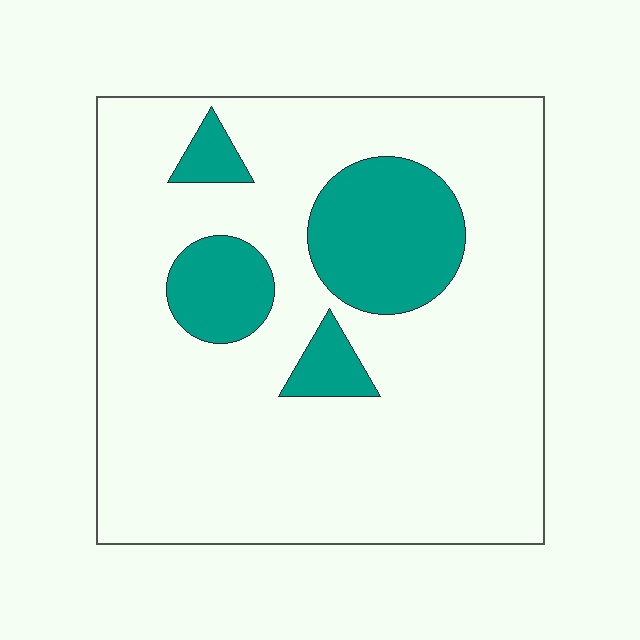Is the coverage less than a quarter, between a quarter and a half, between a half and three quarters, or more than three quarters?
Less than a quarter.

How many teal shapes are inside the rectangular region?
4.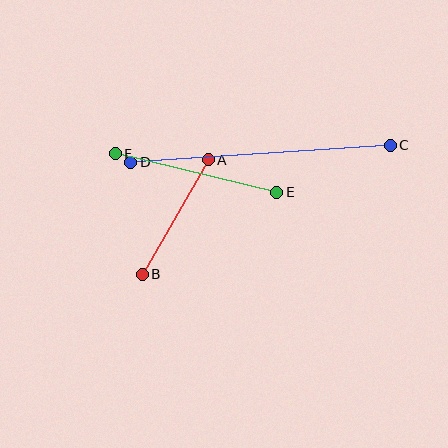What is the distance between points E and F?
The distance is approximately 166 pixels.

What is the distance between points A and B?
The distance is approximately 132 pixels.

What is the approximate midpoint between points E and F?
The midpoint is at approximately (196, 173) pixels.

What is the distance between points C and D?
The distance is approximately 260 pixels.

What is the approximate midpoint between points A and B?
The midpoint is at approximately (175, 217) pixels.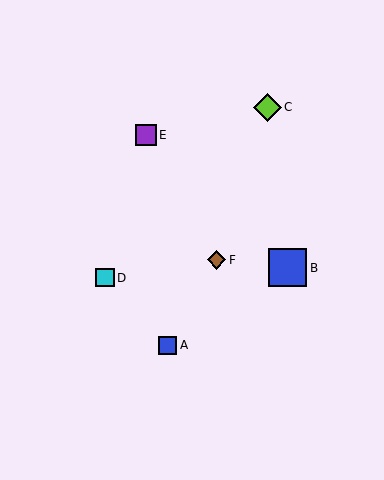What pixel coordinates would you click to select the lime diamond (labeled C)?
Click at (267, 107) to select the lime diamond C.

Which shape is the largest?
The blue square (labeled B) is the largest.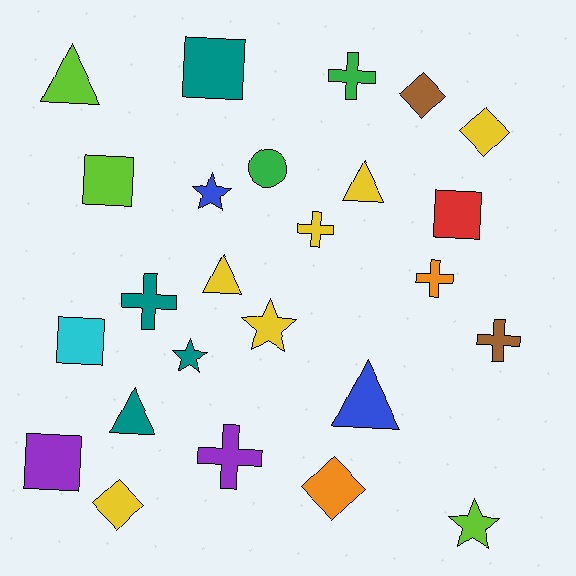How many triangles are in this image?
There are 5 triangles.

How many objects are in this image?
There are 25 objects.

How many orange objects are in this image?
There are 2 orange objects.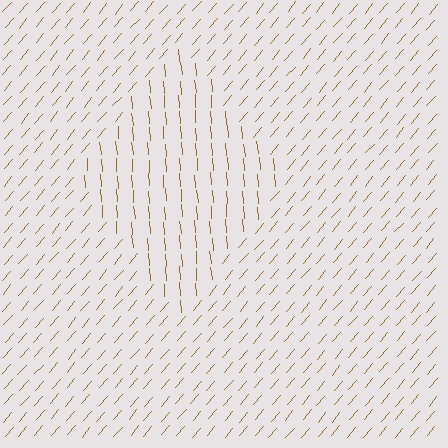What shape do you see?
I see a diamond.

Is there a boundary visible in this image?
Yes, there is a texture boundary formed by a change in line orientation.